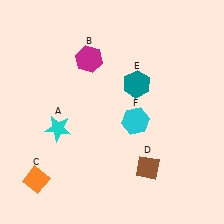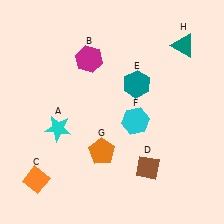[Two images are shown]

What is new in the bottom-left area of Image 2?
An orange pentagon (G) was added in the bottom-left area of Image 2.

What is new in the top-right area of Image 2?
A teal triangle (H) was added in the top-right area of Image 2.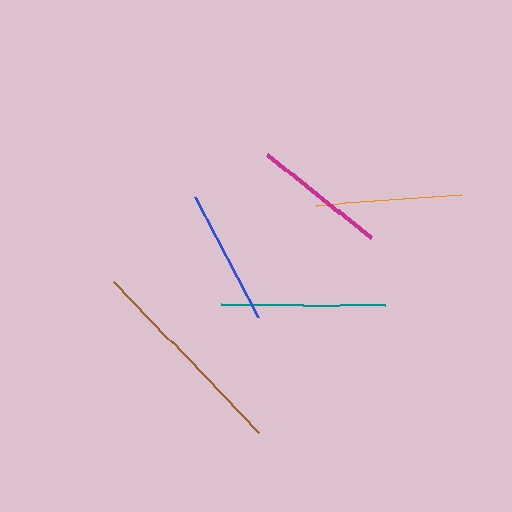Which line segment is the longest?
The brown line is the longest at approximately 209 pixels.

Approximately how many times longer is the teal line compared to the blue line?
The teal line is approximately 1.2 times the length of the blue line.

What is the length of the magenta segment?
The magenta segment is approximately 133 pixels long.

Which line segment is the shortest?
The magenta line is the shortest at approximately 133 pixels.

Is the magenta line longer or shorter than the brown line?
The brown line is longer than the magenta line.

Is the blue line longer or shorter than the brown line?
The brown line is longer than the blue line.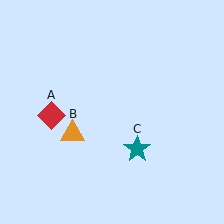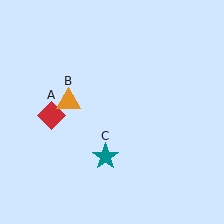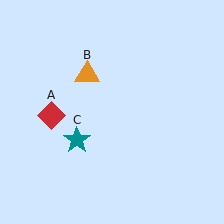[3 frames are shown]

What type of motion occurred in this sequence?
The orange triangle (object B), teal star (object C) rotated clockwise around the center of the scene.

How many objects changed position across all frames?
2 objects changed position: orange triangle (object B), teal star (object C).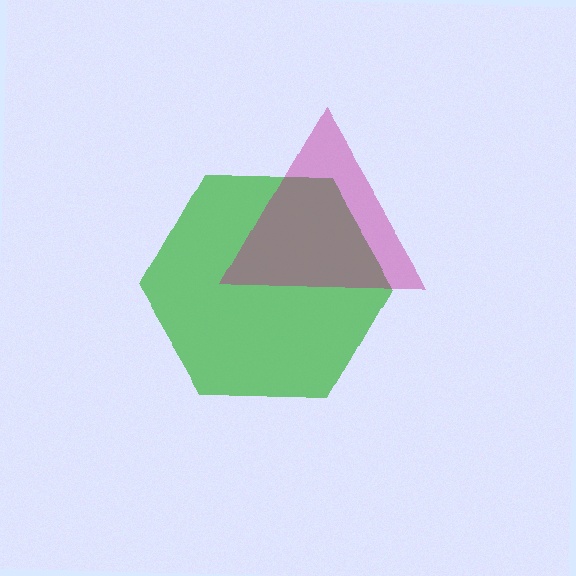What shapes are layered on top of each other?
The layered shapes are: a green hexagon, a magenta triangle.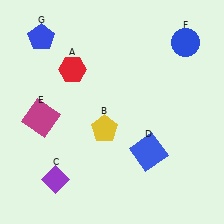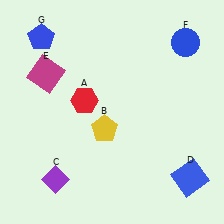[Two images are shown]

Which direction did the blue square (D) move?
The blue square (D) moved right.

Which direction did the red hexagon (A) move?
The red hexagon (A) moved down.